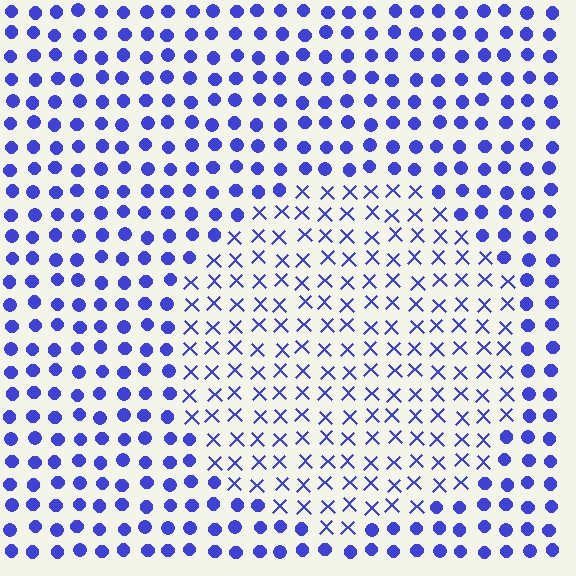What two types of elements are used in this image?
The image uses X marks inside the circle region and circles outside it.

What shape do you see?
I see a circle.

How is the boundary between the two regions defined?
The boundary is defined by a change in element shape: X marks inside vs. circles outside. All elements share the same color and spacing.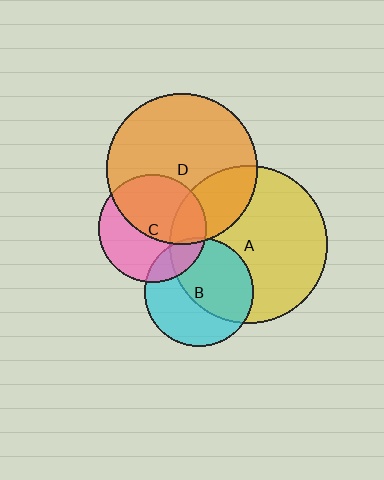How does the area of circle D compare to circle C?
Approximately 2.0 times.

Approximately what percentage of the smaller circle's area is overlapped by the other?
Approximately 55%.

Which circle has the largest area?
Circle A (yellow).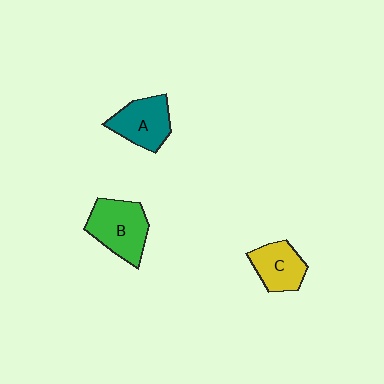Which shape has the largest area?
Shape B (green).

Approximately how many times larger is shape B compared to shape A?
Approximately 1.2 times.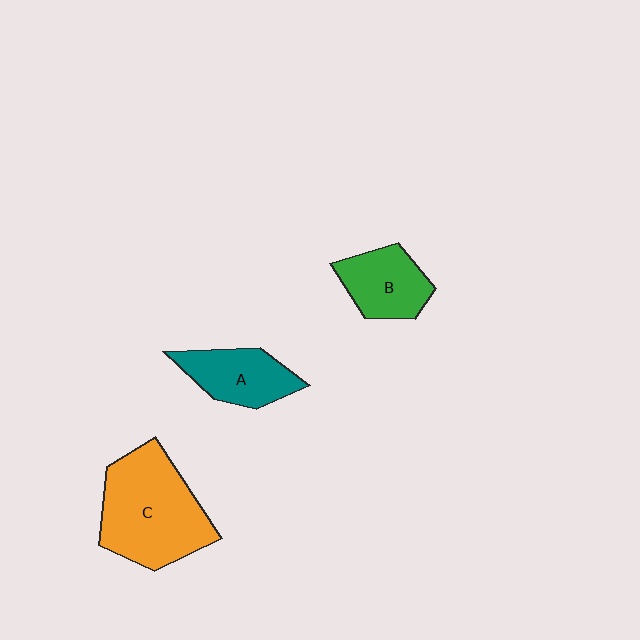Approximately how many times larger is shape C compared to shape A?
Approximately 1.9 times.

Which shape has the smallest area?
Shape B (green).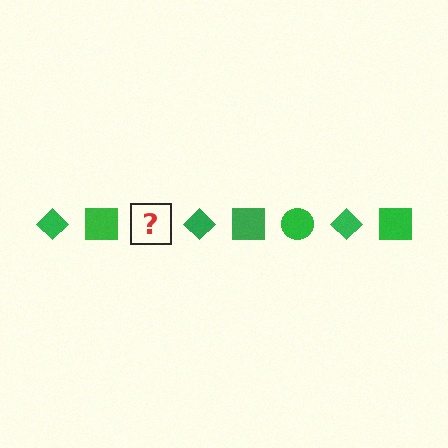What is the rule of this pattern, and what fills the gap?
The rule is that the pattern cycles through diamond, square, circle shapes in green. The gap should be filled with a green circle.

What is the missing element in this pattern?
The missing element is a green circle.